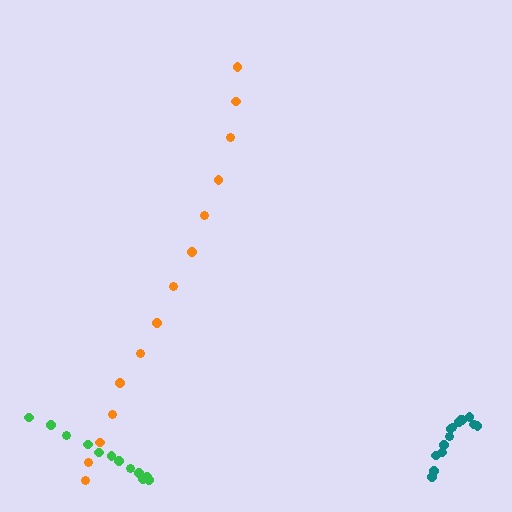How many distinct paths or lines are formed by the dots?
There are 3 distinct paths.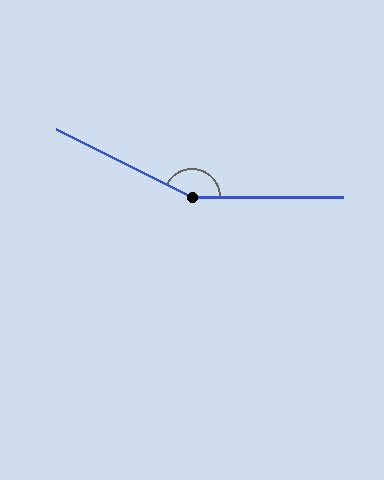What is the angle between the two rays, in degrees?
Approximately 154 degrees.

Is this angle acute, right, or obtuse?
It is obtuse.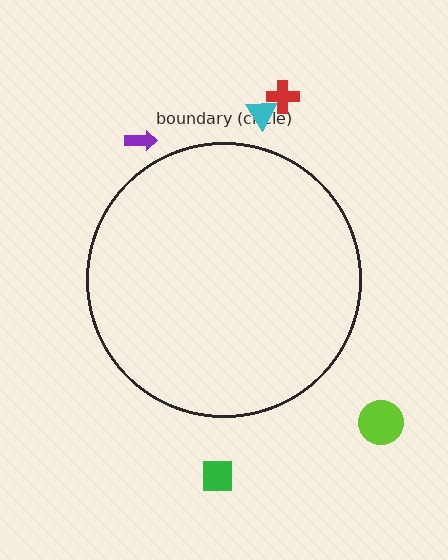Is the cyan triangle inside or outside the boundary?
Outside.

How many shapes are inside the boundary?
0 inside, 5 outside.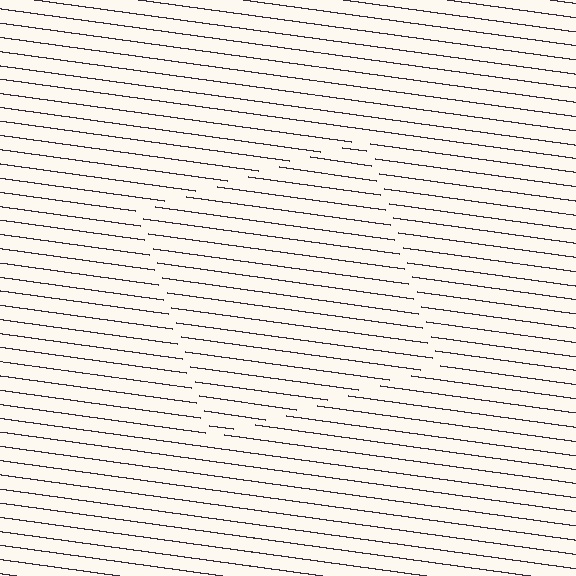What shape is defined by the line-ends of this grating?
An illusory square. The interior of the shape contains the same grating, shifted by half a period — the contour is defined by the phase discontinuity where line-ends from the inner and outer gratings abut.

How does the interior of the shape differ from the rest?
The interior of the shape contains the same grating, shifted by half a period — the contour is defined by the phase discontinuity where line-ends from the inner and outer gratings abut.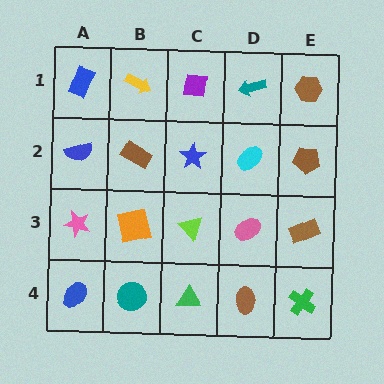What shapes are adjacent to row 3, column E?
A brown pentagon (row 2, column E), a green cross (row 4, column E), a pink ellipse (row 3, column D).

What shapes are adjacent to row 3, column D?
A cyan ellipse (row 2, column D), a brown ellipse (row 4, column D), a lime triangle (row 3, column C), a brown rectangle (row 3, column E).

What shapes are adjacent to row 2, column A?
A blue rectangle (row 1, column A), a pink star (row 3, column A), a brown rectangle (row 2, column B).